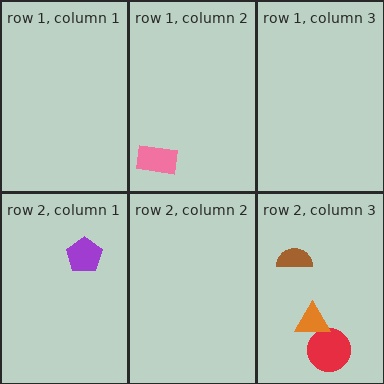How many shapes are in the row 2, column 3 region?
3.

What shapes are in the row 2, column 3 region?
The red circle, the brown semicircle, the orange triangle.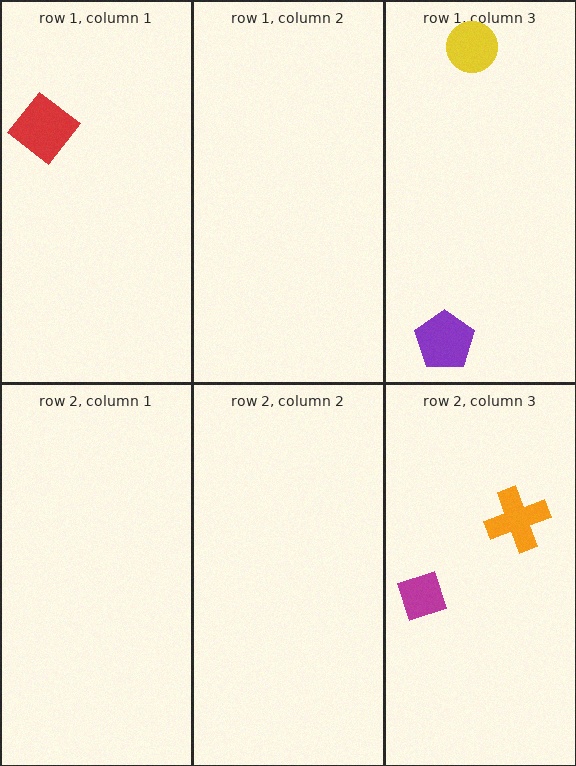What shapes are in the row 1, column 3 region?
The purple pentagon, the yellow circle.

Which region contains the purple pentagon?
The row 1, column 3 region.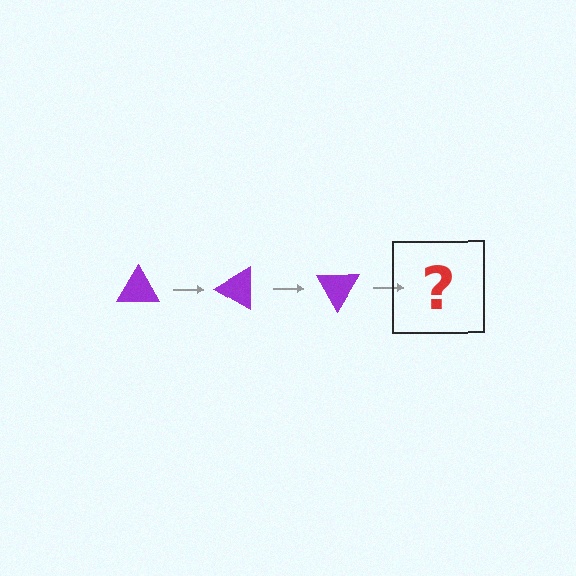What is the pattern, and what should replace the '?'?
The pattern is that the triangle rotates 30 degrees each step. The '?' should be a purple triangle rotated 90 degrees.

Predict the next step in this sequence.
The next step is a purple triangle rotated 90 degrees.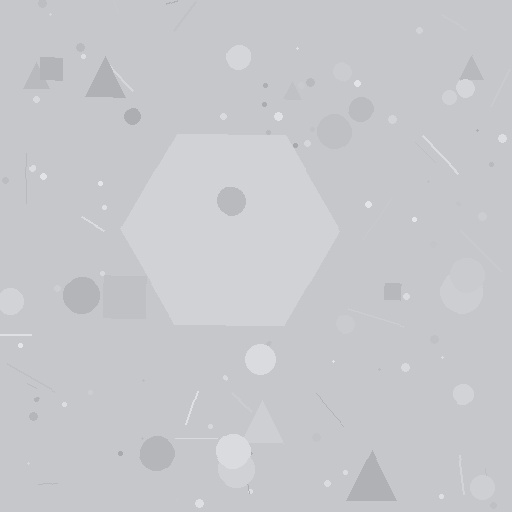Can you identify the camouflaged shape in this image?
The camouflaged shape is a hexagon.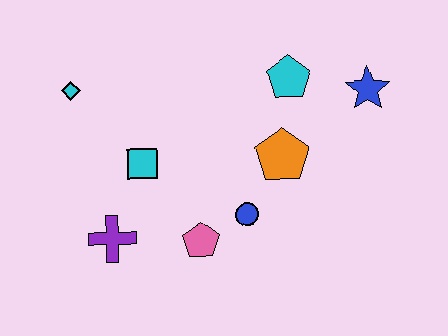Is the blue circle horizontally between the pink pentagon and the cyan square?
No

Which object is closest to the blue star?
The cyan pentagon is closest to the blue star.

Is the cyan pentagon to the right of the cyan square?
Yes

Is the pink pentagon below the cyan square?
Yes